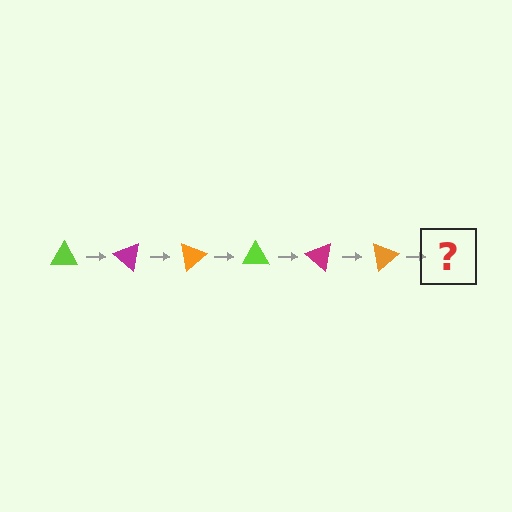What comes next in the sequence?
The next element should be a lime triangle, rotated 240 degrees from the start.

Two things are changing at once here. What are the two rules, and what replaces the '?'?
The two rules are that it rotates 40 degrees each step and the color cycles through lime, magenta, and orange. The '?' should be a lime triangle, rotated 240 degrees from the start.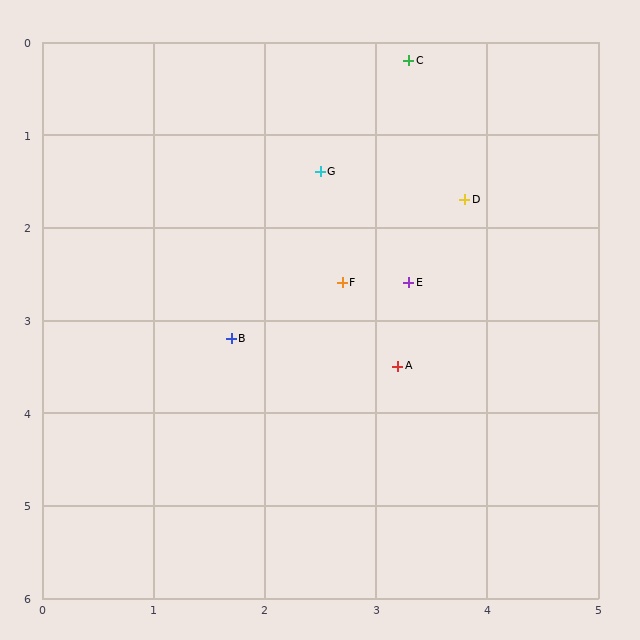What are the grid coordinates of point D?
Point D is at approximately (3.8, 1.7).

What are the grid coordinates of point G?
Point G is at approximately (2.5, 1.4).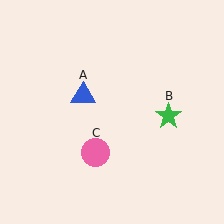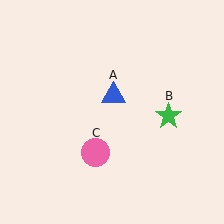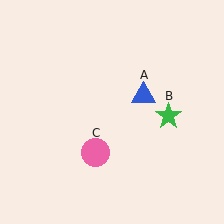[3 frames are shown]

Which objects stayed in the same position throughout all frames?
Green star (object B) and pink circle (object C) remained stationary.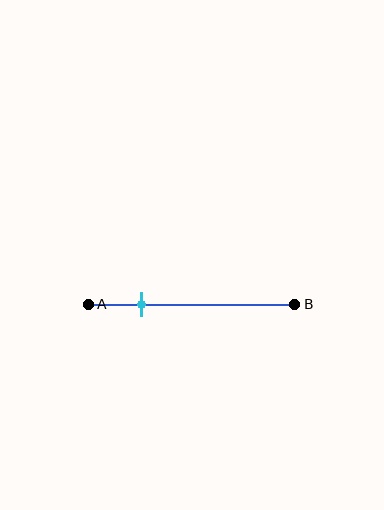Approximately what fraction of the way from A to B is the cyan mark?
The cyan mark is approximately 25% of the way from A to B.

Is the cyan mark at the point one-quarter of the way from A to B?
Yes, the mark is approximately at the one-quarter point.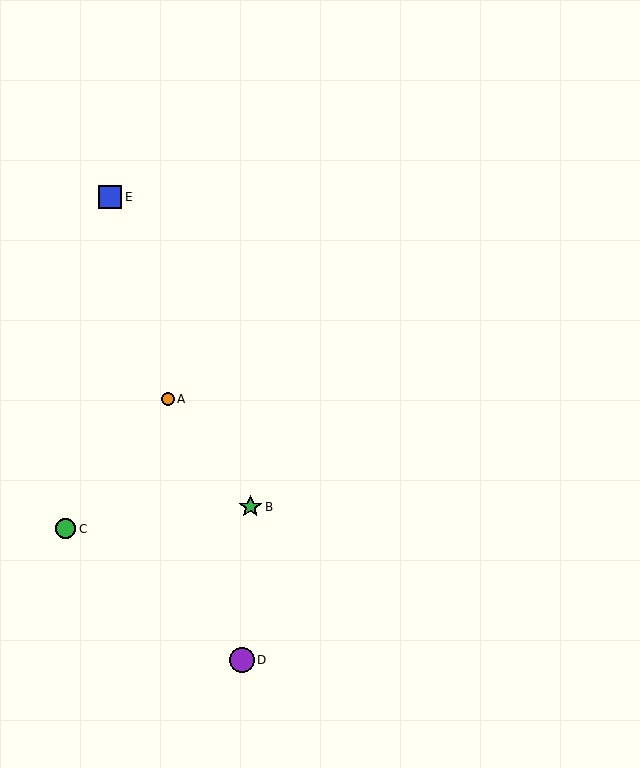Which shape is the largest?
The purple circle (labeled D) is the largest.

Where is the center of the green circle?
The center of the green circle is at (66, 529).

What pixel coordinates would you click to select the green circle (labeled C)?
Click at (66, 529) to select the green circle C.